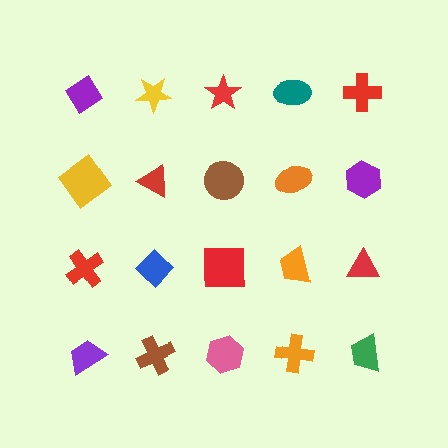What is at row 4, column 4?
An orange cross.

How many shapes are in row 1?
5 shapes.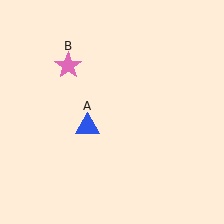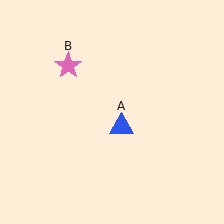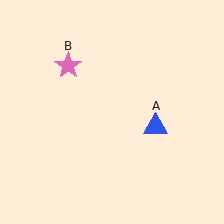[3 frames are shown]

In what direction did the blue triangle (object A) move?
The blue triangle (object A) moved right.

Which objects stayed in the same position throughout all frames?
Pink star (object B) remained stationary.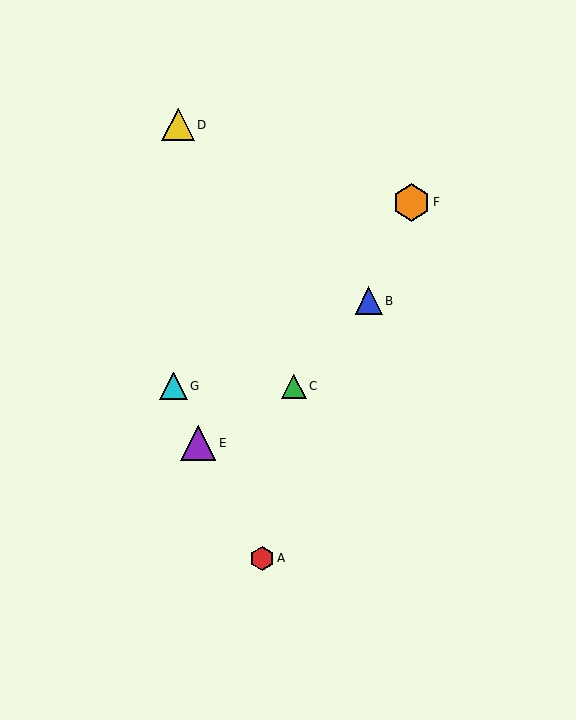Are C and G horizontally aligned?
Yes, both are at y≈386.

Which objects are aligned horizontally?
Objects C, G are aligned horizontally.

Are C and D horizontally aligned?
No, C is at y≈386 and D is at y≈125.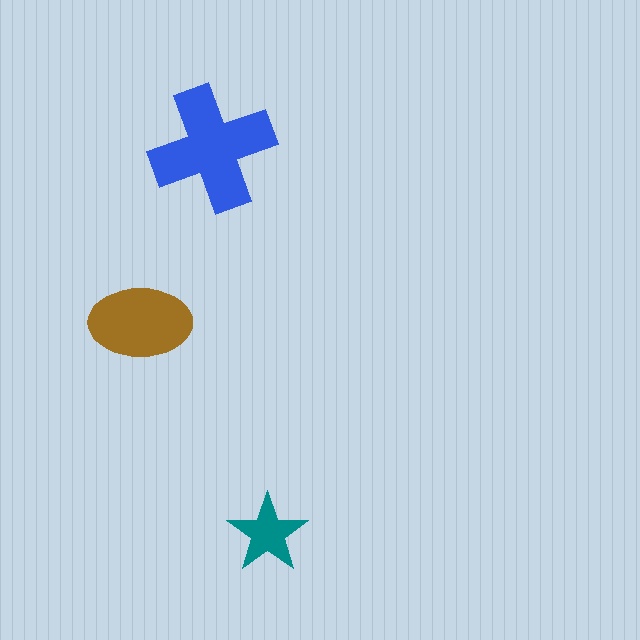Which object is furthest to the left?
The brown ellipse is leftmost.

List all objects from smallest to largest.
The teal star, the brown ellipse, the blue cross.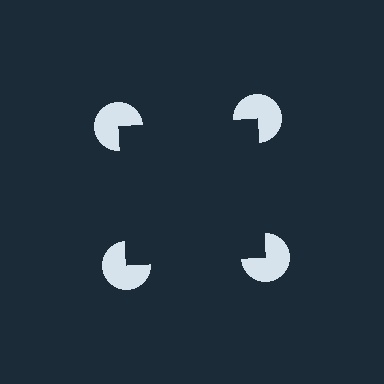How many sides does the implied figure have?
4 sides.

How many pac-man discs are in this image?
There are 4 — one at each vertex of the illusory square.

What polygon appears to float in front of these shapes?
An illusory square — its edges are inferred from the aligned wedge cuts in the pac-man discs, not physically drawn.